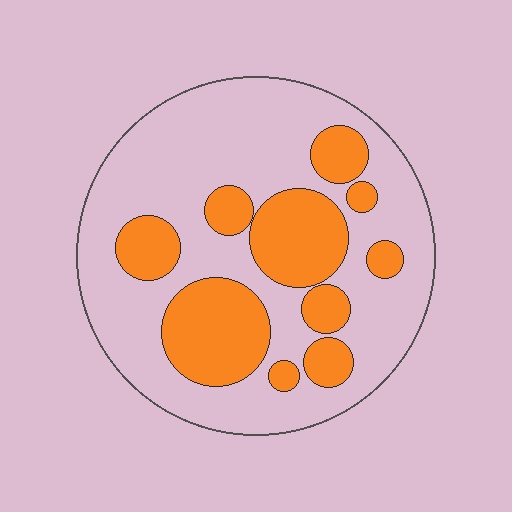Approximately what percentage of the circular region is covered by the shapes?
Approximately 30%.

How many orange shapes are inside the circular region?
10.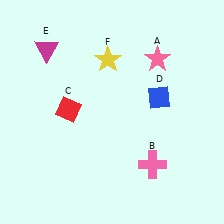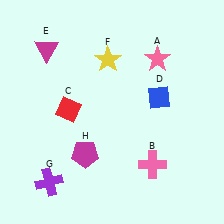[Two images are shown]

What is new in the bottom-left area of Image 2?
A magenta pentagon (H) was added in the bottom-left area of Image 2.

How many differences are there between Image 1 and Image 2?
There are 2 differences between the two images.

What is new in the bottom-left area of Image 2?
A purple cross (G) was added in the bottom-left area of Image 2.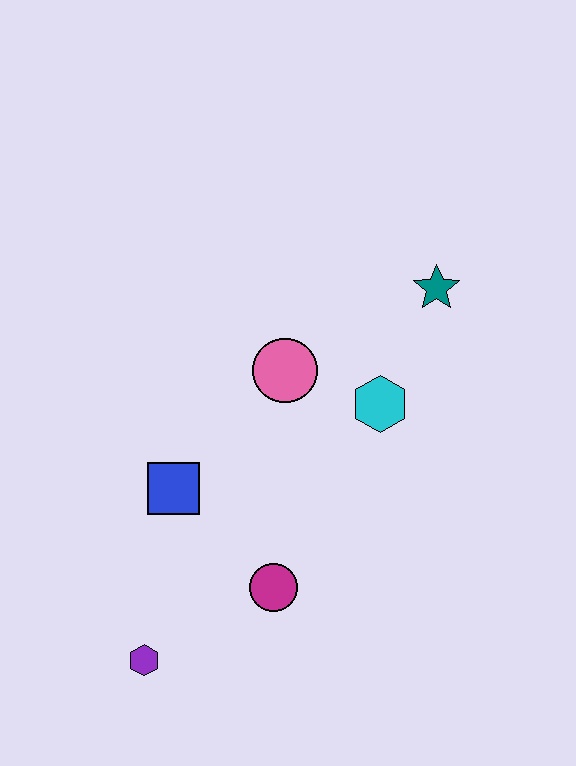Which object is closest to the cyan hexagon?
The pink circle is closest to the cyan hexagon.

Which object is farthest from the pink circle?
The purple hexagon is farthest from the pink circle.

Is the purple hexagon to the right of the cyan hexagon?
No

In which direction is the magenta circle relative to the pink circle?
The magenta circle is below the pink circle.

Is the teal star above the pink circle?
Yes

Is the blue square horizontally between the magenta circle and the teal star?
No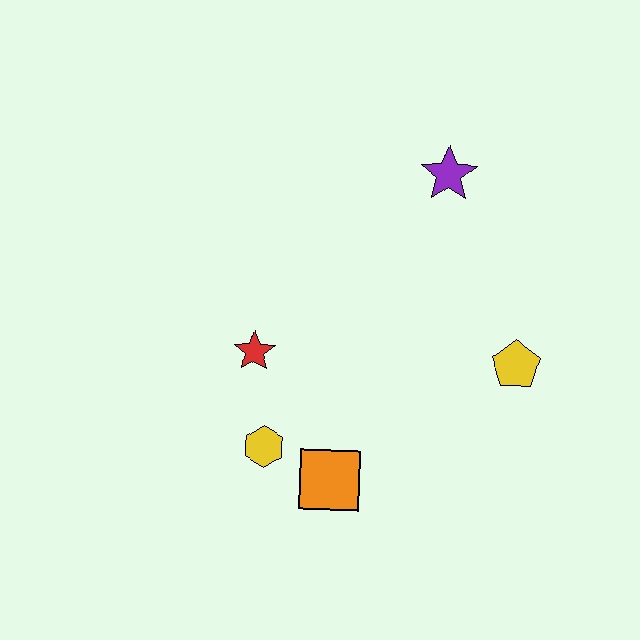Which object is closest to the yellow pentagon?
The purple star is closest to the yellow pentagon.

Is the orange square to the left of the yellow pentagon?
Yes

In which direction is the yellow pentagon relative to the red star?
The yellow pentagon is to the right of the red star.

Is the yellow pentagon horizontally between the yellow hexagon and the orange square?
No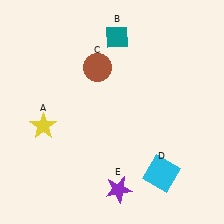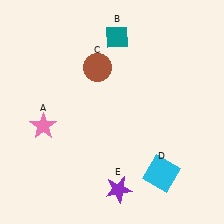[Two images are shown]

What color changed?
The star (A) changed from yellow in Image 1 to pink in Image 2.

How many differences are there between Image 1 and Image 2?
There is 1 difference between the two images.